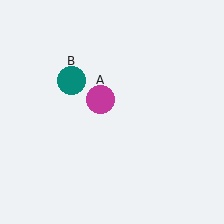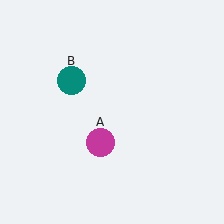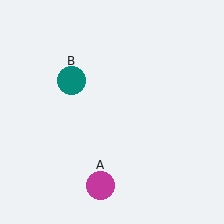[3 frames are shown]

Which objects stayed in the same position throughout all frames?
Teal circle (object B) remained stationary.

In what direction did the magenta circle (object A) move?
The magenta circle (object A) moved down.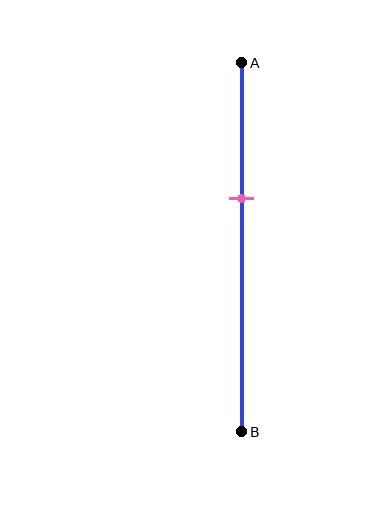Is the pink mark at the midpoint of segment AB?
No, the mark is at about 35% from A, not at the 50% midpoint.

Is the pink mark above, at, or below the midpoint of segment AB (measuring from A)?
The pink mark is above the midpoint of segment AB.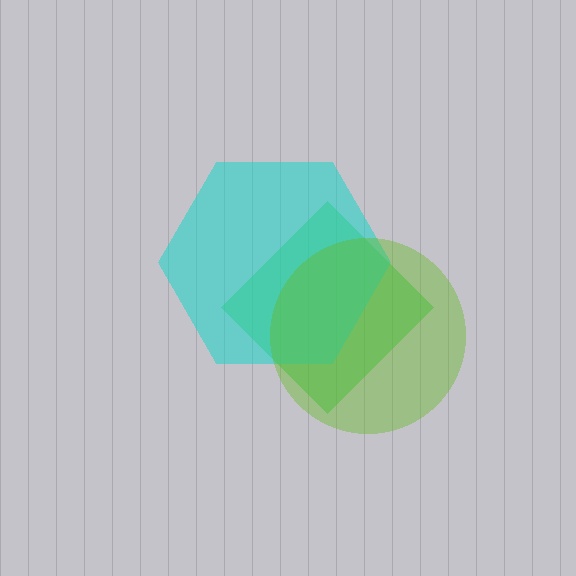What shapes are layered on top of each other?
The layered shapes are: a green diamond, a cyan hexagon, a lime circle.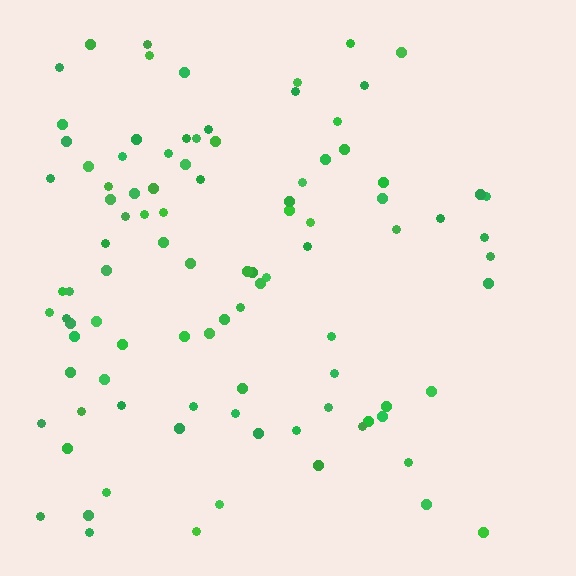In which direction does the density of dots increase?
From right to left, with the left side densest.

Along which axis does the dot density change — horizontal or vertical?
Horizontal.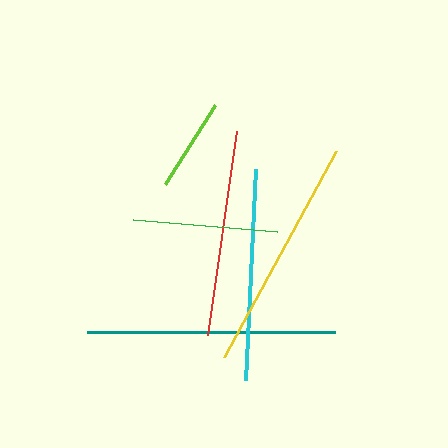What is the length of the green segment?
The green segment is approximately 145 pixels long.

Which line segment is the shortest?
The lime line is the shortest at approximately 93 pixels.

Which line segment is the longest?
The teal line is the longest at approximately 248 pixels.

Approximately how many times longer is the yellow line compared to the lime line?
The yellow line is approximately 2.5 times the length of the lime line.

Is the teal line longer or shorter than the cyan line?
The teal line is longer than the cyan line.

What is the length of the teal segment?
The teal segment is approximately 248 pixels long.